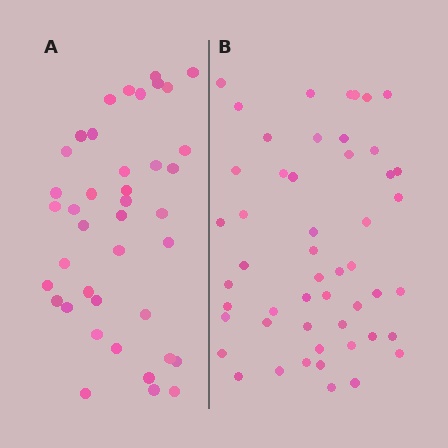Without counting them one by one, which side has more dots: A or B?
Region B (the right region) has more dots.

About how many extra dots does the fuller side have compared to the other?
Region B has roughly 12 or so more dots than region A.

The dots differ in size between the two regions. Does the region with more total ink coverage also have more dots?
No. Region A has more total ink coverage because its dots are larger, but region B actually contains more individual dots. Total area can be misleading — the number of items is what matters here.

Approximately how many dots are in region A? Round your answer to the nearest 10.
About 40 dots.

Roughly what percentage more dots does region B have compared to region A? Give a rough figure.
About 30% more.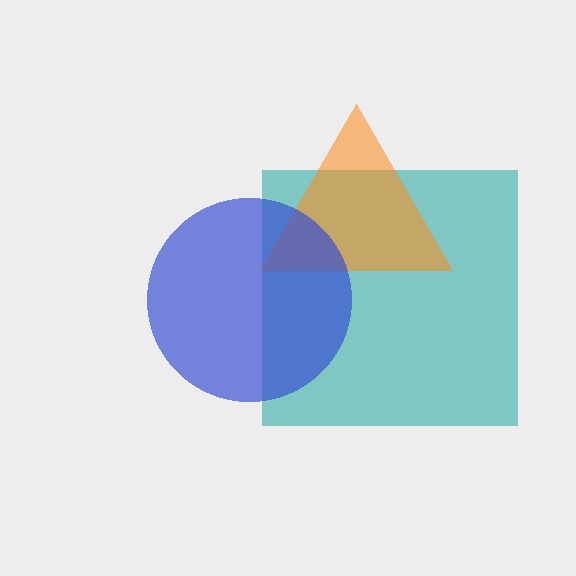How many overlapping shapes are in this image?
There are 3 overlapping shapes in the image.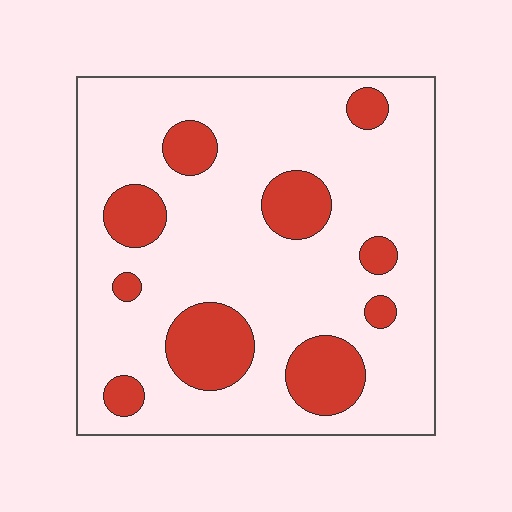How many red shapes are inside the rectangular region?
10.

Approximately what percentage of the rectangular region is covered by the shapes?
Approximately 20%.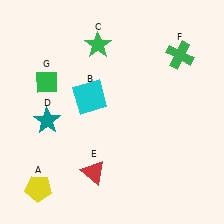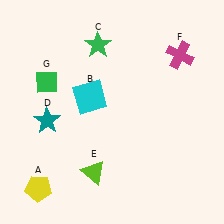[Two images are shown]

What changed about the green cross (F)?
In Image 1, F is green. In Image 2, it changed to magenta.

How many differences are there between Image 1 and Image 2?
There are 2 differences between the two images.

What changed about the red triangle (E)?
In Image 1, E is red. In Image 2, it changed to lime.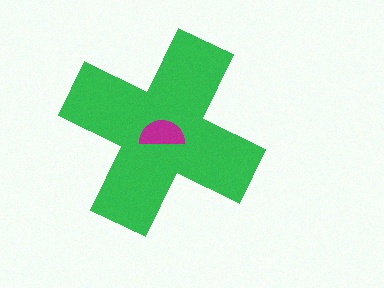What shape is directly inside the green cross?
The magenta semicircle.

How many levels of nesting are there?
2.